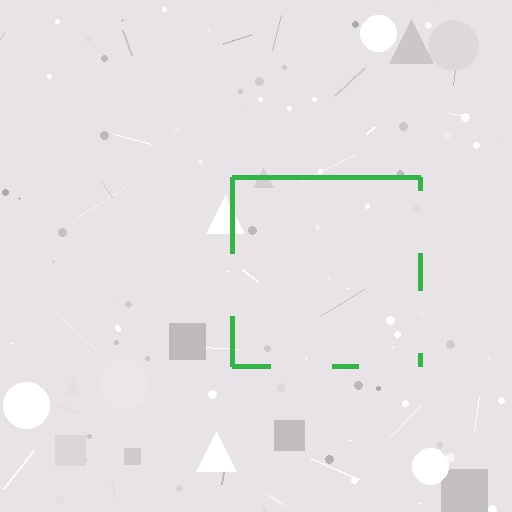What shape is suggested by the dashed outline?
The dashed outline suggests a square.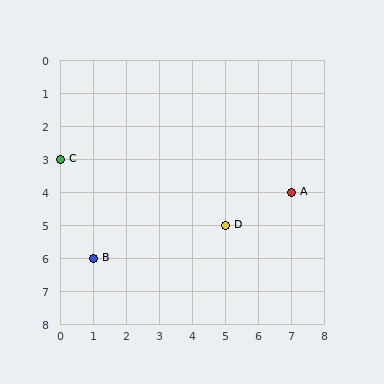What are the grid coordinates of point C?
Point C is at grid coordinates (0, 3).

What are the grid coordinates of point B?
Point B is at grid coordinates (1, 6).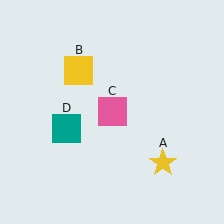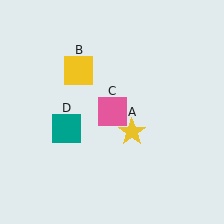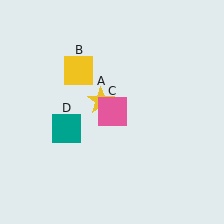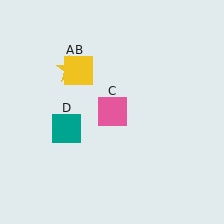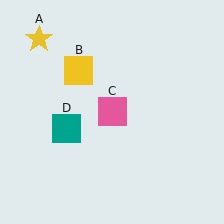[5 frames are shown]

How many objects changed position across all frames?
1 object changed position: yellow star (object A).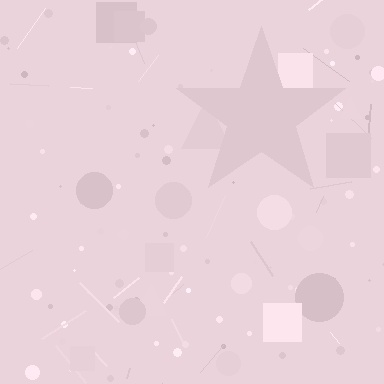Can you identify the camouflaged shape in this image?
The camouflaged shape is a star.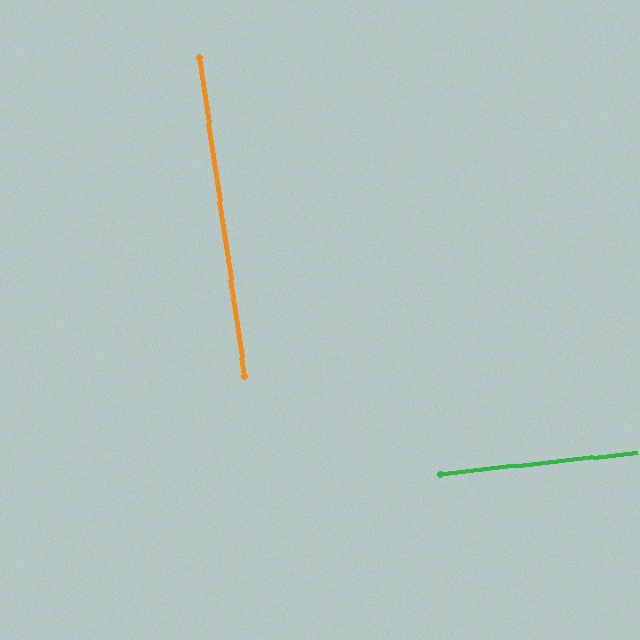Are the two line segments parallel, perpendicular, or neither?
Perpendicular — they meet at approximately 88°.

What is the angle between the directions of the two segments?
Approximately 88 degrees.